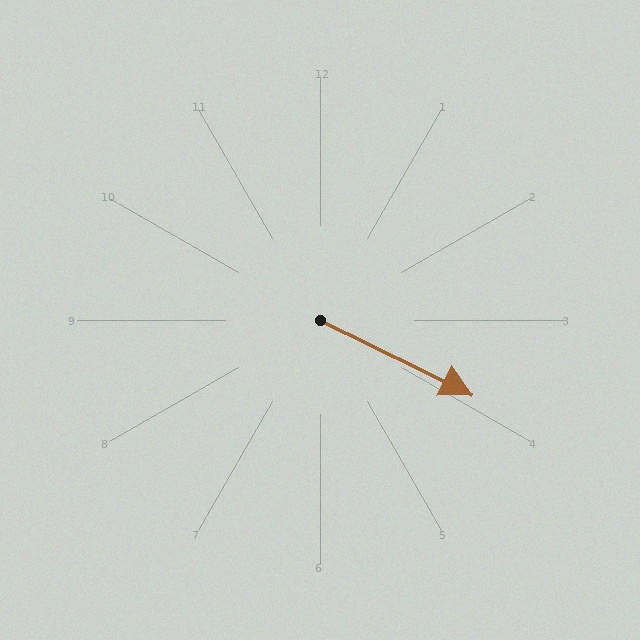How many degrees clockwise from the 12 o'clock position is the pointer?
Approximately 116 degrees.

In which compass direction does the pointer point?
Southeast.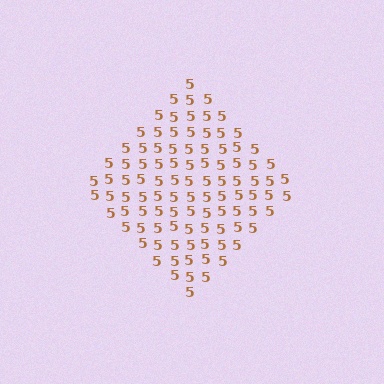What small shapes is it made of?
It is made of small digit 5's.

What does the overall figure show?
The overall figure shows a diamond.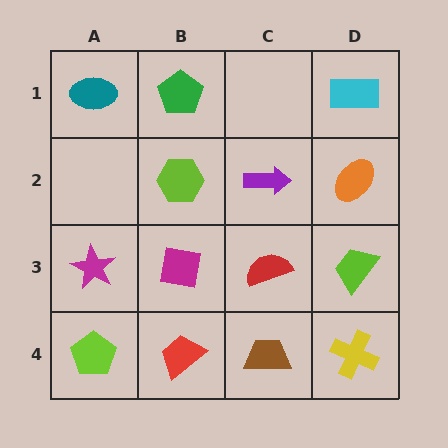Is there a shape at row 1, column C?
No, that cell is empty.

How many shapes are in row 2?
3 shapes.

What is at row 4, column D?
A yellow cross.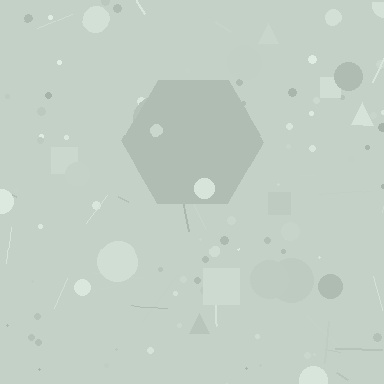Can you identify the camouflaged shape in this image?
The camouflaged shape is a hexagon.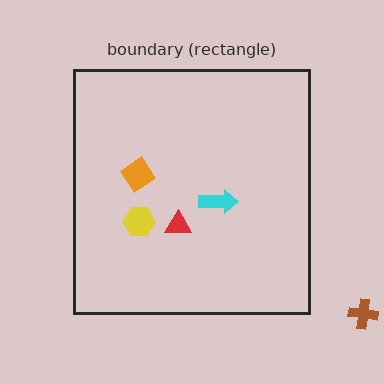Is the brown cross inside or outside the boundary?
Outside.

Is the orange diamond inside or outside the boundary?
Inside.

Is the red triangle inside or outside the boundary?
Inside.